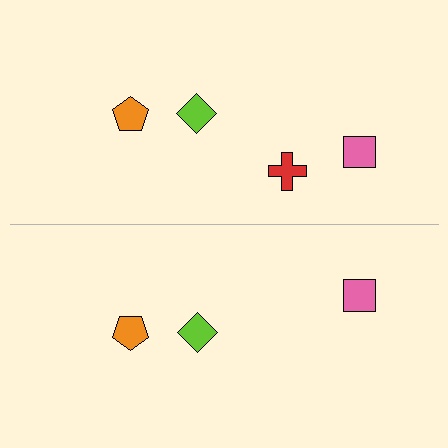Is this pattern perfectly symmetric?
No, the pattern is not perfectly symmetric. A red cross is missing from the bottom side.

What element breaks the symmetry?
A red cross is missing from the bottom side.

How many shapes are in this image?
There are 7 shapes in this image.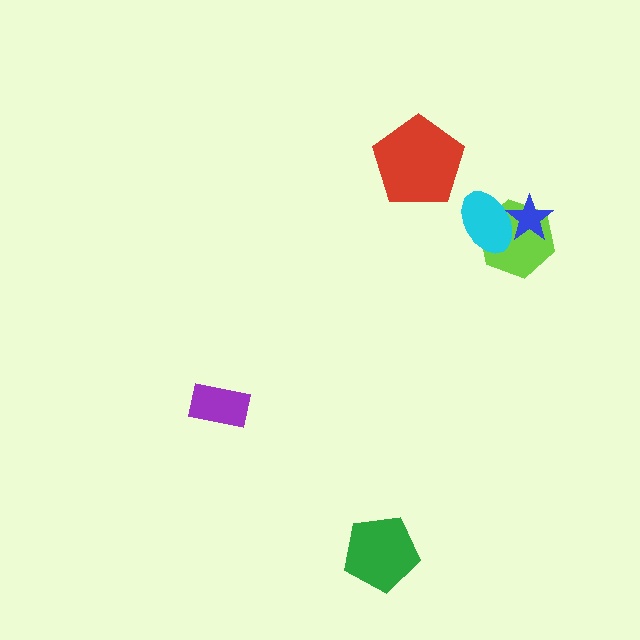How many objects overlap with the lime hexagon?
2 objects overlap with the lime hexagon.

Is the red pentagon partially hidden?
No, no other shape covers it.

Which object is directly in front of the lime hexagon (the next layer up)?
The blue star is directly in front of the lime hexagon.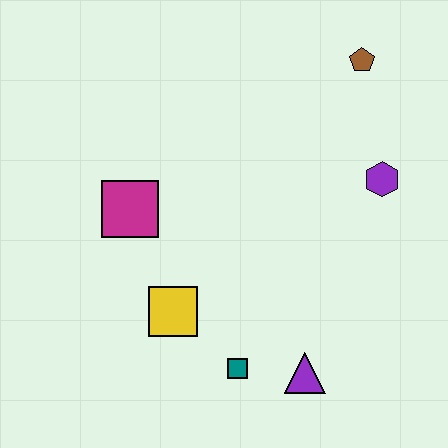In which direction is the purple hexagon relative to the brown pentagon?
The purple hexagon is below the brown pentagon.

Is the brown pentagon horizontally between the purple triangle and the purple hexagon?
Yes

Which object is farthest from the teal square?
The brown pentagon is farthest from the teal square.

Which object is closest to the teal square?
The purple triangle is closest to the teal square.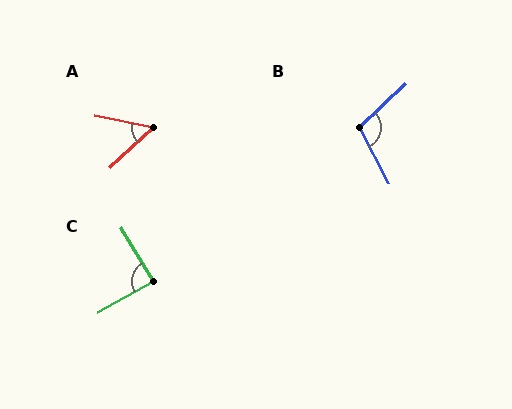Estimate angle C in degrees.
Approximately 88 degrees.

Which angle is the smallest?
A, at approximately 54 degrees.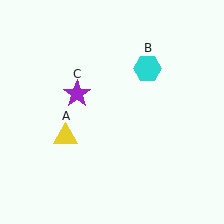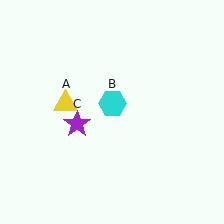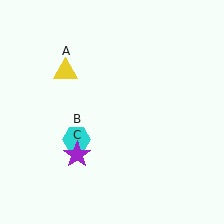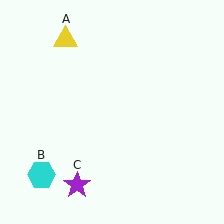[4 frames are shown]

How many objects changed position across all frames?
3 objects changed position: yellow triangle (object A), cyan hexagon (object B), purple star (object C).